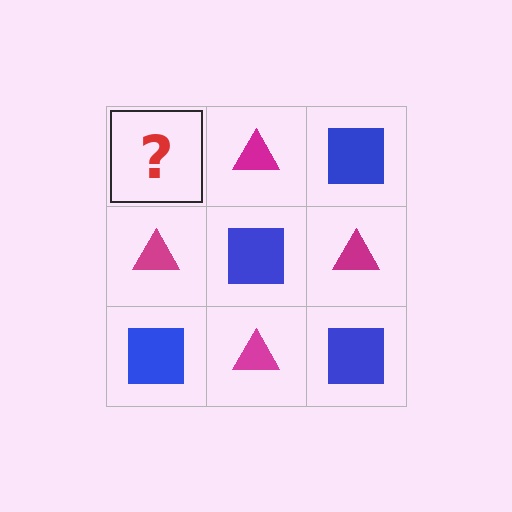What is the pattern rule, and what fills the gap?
The rule is that it alternates blue square and magenta triangle in a checkerboard pattern. The gap should be filled with a blue square.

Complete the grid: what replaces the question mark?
The question mark should be replaced with a blue square.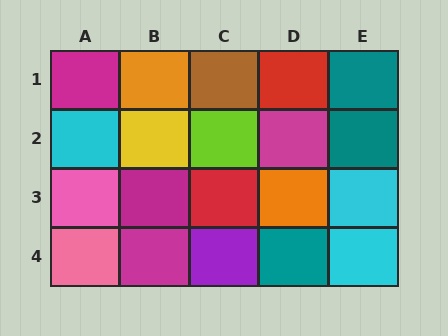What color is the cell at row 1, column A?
Magenta.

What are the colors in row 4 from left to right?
Pink, magenta, purple, teal, cyan.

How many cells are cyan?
3 cells are cyan.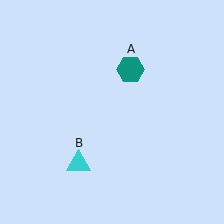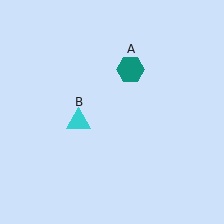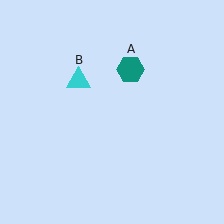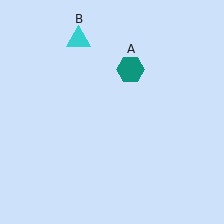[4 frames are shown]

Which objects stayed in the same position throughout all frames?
Teal hexagon (object A) remained stationary.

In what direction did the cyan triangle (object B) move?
The cyan triangle (object B) moved up.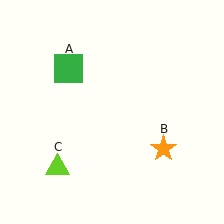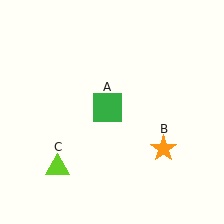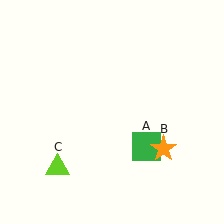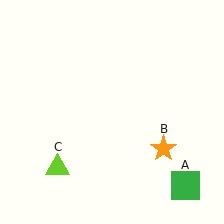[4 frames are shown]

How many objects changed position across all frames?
1 object changed position: green square (object A).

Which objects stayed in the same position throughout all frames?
Orange star (object B) and lime triangle (object C) remained stationary.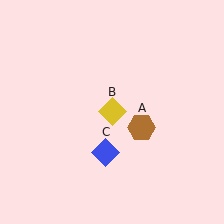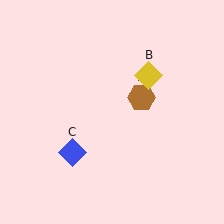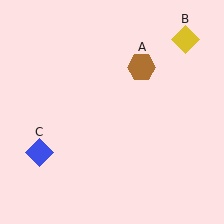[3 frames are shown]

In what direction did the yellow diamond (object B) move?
The yellow diamond (object B) moved up and to the right.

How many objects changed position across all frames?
3 objects changed position: brown hexagon (object A), yellow diamond (object B), blue diamond (object C).